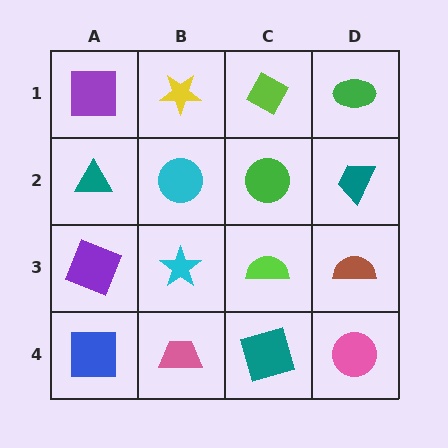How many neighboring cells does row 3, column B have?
4.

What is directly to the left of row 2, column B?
A teal triangle.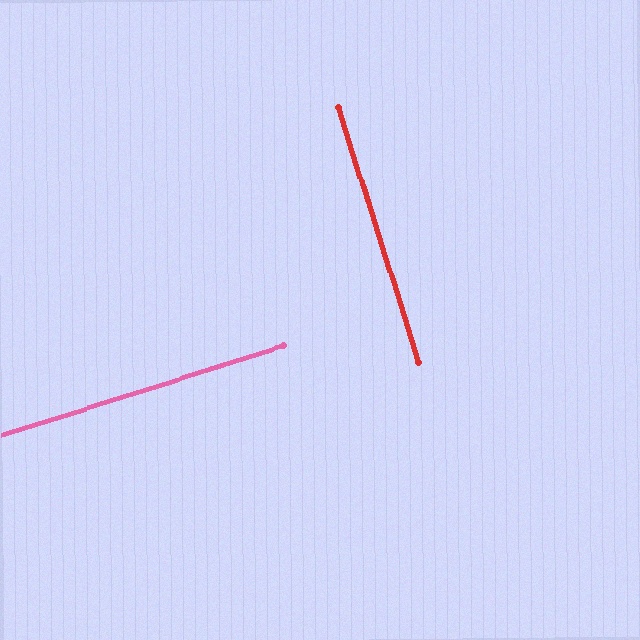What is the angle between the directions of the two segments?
Approximately 90 degrees.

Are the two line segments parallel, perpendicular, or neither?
Perpendicular — they meet at approximately 90°.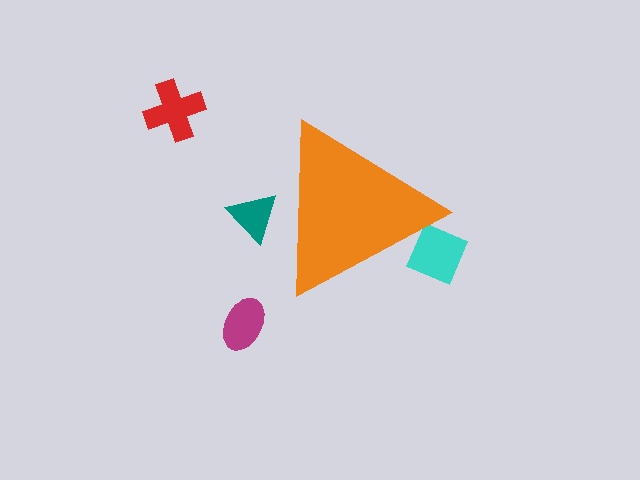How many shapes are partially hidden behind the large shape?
2 shapes are partially hidden.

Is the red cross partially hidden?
No, the red cross is fully visible.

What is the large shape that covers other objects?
An orange triangle.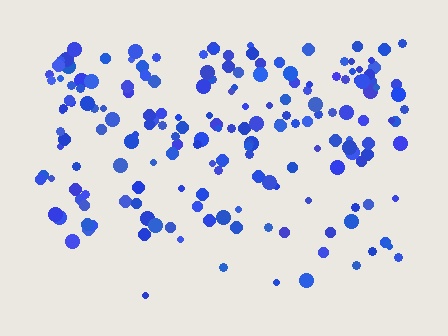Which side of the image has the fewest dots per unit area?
The bottom.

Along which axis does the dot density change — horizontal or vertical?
Vertical.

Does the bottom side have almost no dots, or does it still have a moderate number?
Still a moderate number, just noticeably fewer than the top.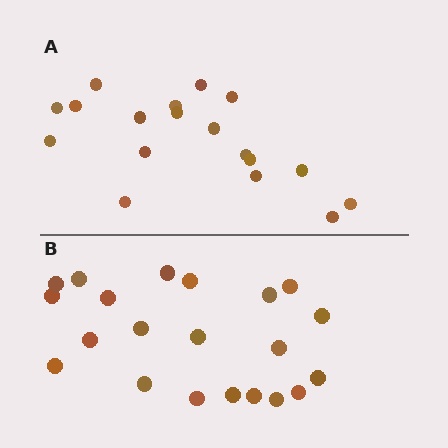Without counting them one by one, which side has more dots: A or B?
Region B (the bottom region) has more dots.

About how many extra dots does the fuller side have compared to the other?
Region B has just a few more — roughly 2 or 3 more dots than region A.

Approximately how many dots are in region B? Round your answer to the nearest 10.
About 20 dots. (The exact count is 21, which rounds to 20.)